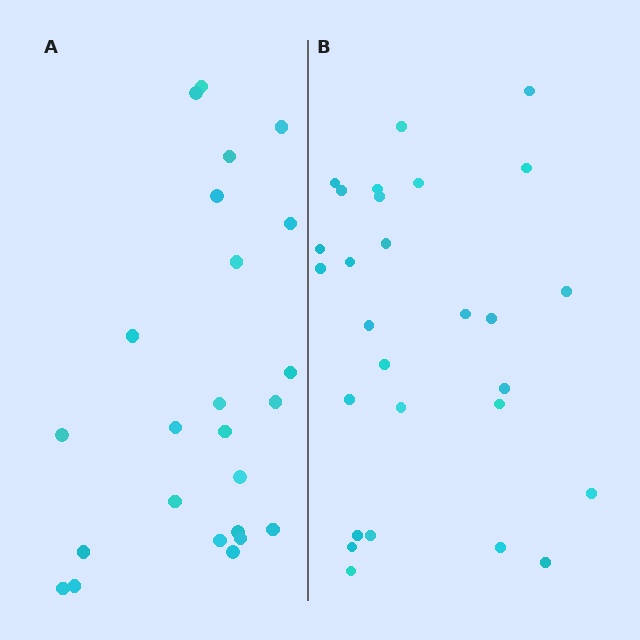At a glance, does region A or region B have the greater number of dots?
Region B (the right region) has more dots.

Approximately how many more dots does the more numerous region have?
Region B has about 4 more dots than region A.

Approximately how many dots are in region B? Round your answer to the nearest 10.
About 30 dots. (The exact count is 28, which rounds to 30.)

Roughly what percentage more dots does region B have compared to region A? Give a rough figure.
About 15% more.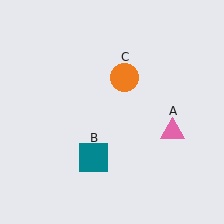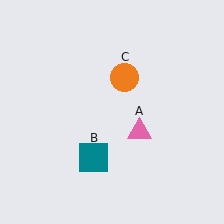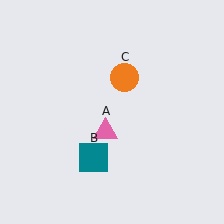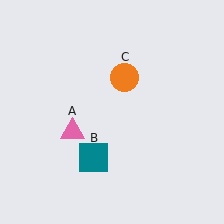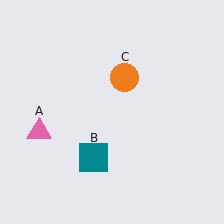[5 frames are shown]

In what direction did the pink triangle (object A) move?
The pink triangle (object A) moved left.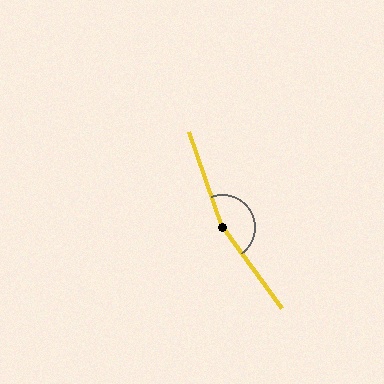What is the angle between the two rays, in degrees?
Approximately 163 degrees.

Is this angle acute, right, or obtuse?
It is obtuse.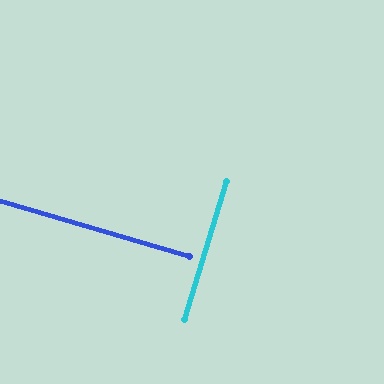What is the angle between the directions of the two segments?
Approximately 89 degrees.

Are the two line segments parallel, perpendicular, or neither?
Perpendicular — they meet at approximately 89°.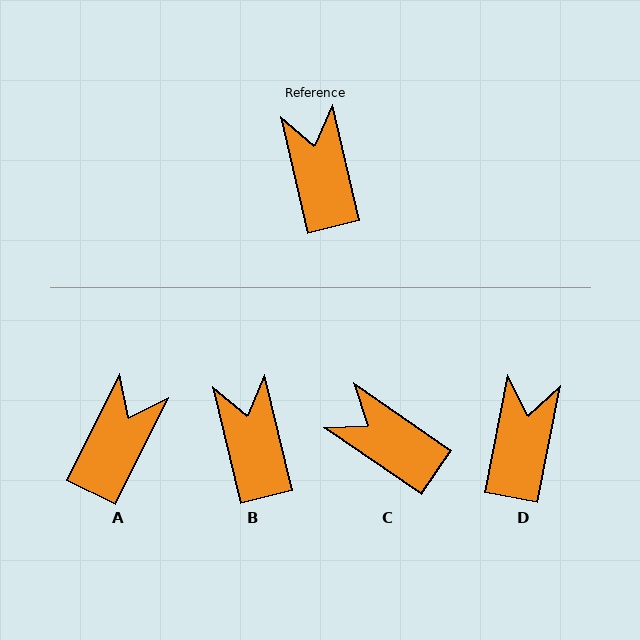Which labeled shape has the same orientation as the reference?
B.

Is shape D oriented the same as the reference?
No, it is off by about 25 degrees.